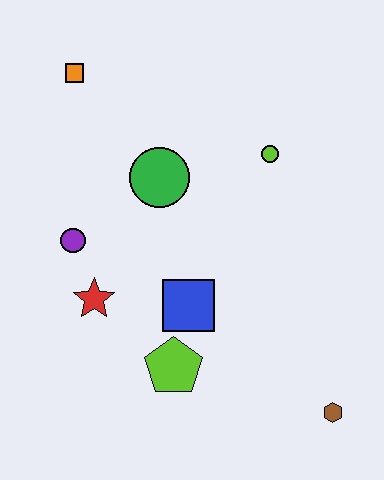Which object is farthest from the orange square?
The brown hexagon is farthest from the orange square.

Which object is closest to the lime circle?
The green circle is closest to the lime circle.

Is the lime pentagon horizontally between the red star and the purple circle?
No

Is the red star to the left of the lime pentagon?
Yes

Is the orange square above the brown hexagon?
Yes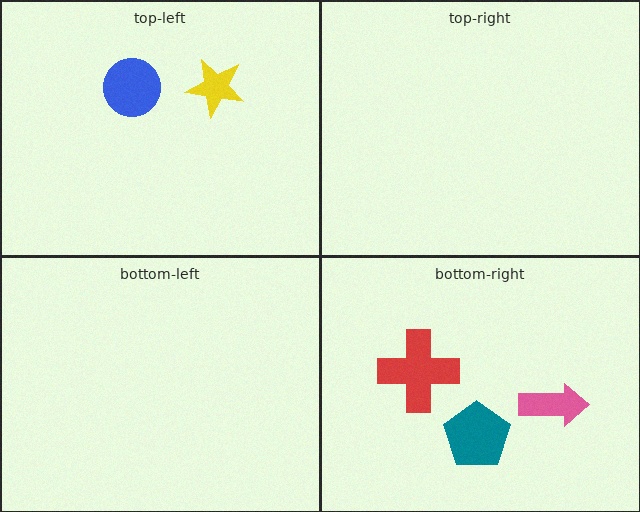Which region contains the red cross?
The bottom-right region.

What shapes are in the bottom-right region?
The teal pentagon, the pink arrow, the red cross.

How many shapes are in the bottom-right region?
3.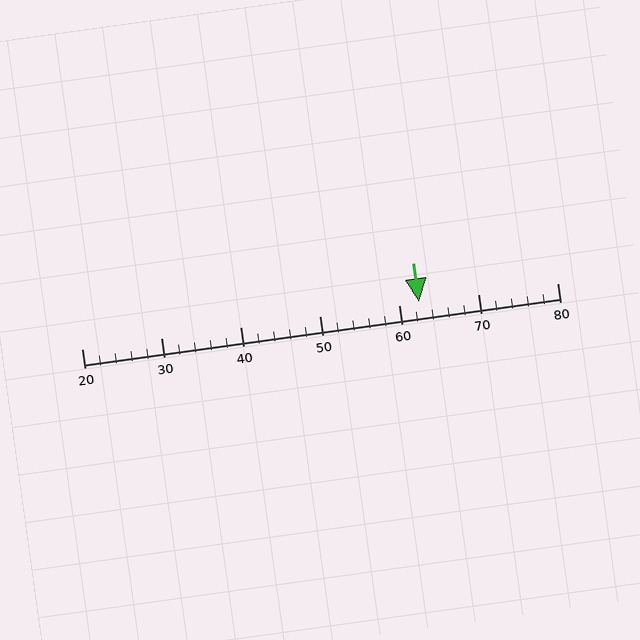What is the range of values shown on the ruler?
The ruler shows values from 20 to 80.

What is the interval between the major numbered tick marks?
The major tick marks are spaced 10 units apart.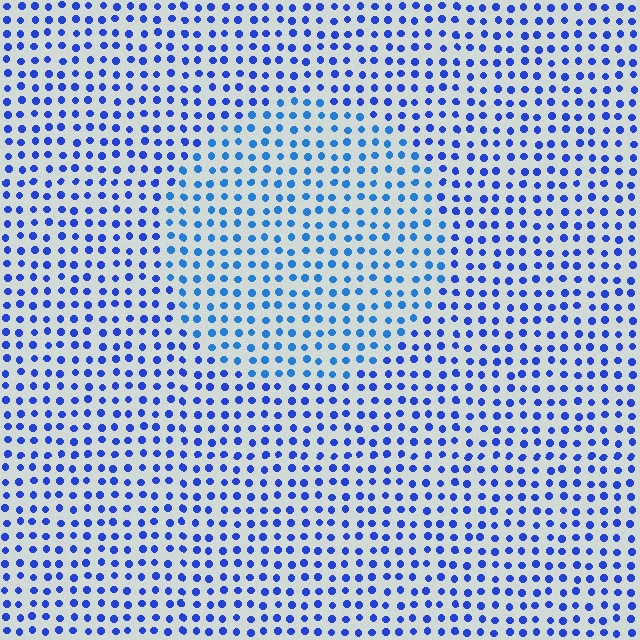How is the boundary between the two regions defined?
The boundary is defined purely by a slight shift in hue (about 21 degrees). Spacing, size, and orientation are identical on both sides.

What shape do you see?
I see a circle.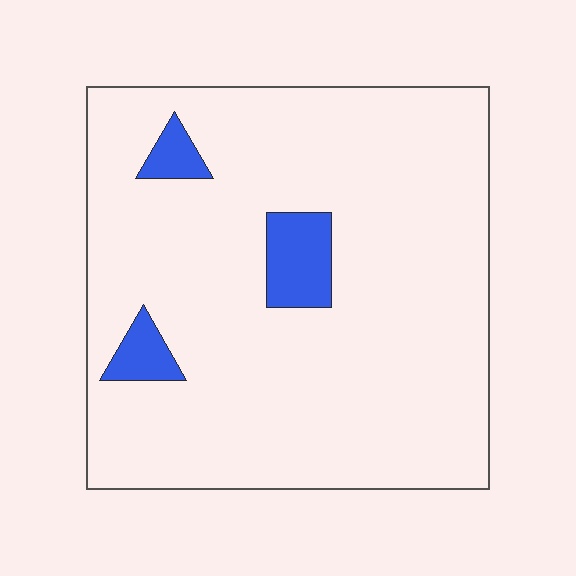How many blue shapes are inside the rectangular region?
3.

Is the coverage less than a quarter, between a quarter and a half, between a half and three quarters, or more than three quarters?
Less than a quarter.